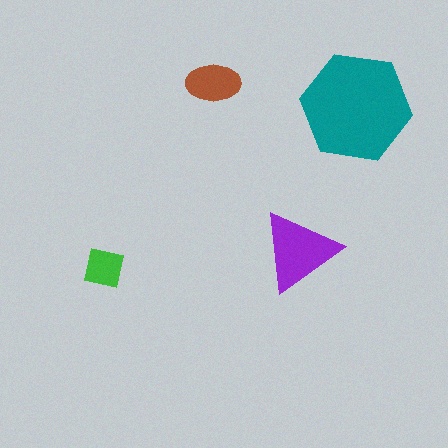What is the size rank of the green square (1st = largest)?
4th.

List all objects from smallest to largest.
The green square, the brown ellipse, the purple triangle, the teal hexagon.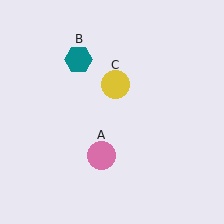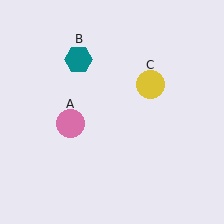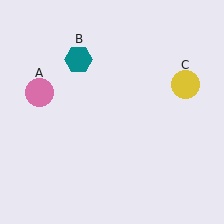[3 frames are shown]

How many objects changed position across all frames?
2 objects changed position: pink circle (object A), yellow circle (object C).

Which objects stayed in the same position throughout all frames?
Teal hexagon (object B) remained stationary.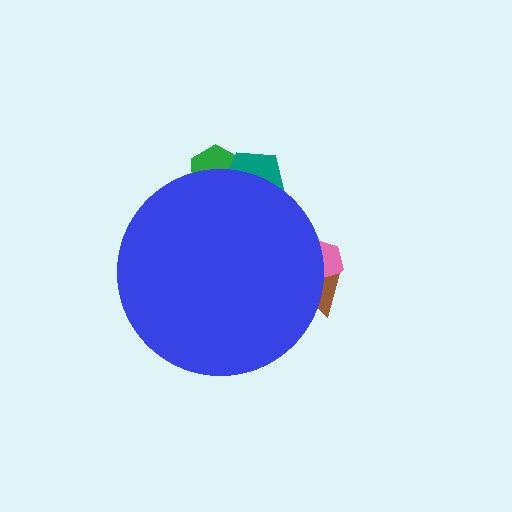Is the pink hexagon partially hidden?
Yes, the pink hexagon is partially hidden behind the blue circle.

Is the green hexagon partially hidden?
Yes, the green hexagon is partially hidden behind the blue circle.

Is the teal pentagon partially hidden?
Yes, the teal pentagon is partially hidden behind the blue circle.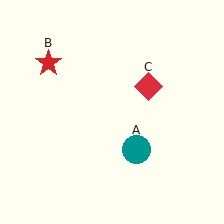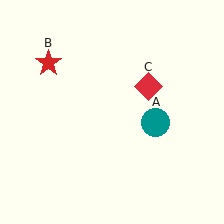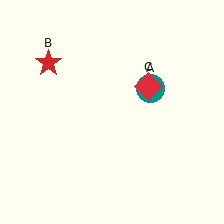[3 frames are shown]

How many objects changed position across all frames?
1 object changed position: teal circle (object A).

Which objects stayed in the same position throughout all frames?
Red star (object B) and red diamond (object C) remained stationary.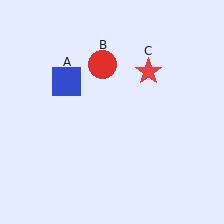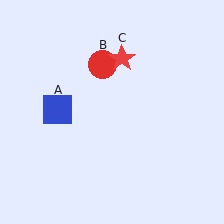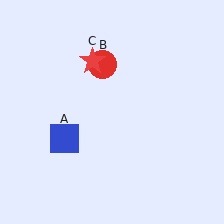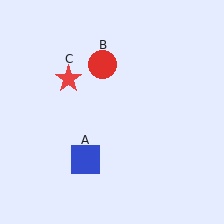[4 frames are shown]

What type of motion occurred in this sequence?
The blue square (object A), red star (object C) rotated counterclockwise around the center of the scene.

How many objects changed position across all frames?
2 objects changed position: blue square (object A), red star (object C).